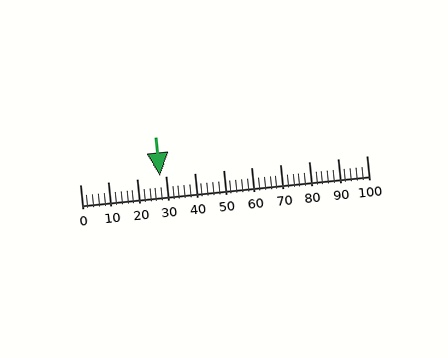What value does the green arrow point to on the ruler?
The green arrow points to approximately 28.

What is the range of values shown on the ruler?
The ruler shows values from 0 to 100.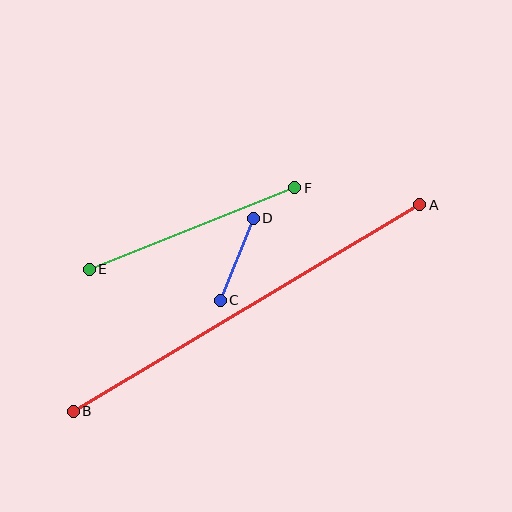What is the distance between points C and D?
The distance is approximately 88 pixels.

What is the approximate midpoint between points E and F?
The midpoint is at approximately (192, 229) pixels.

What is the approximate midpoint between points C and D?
The midpoint is at approximately (237, 259) pixels.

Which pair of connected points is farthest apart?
Points A and B are farthest apart.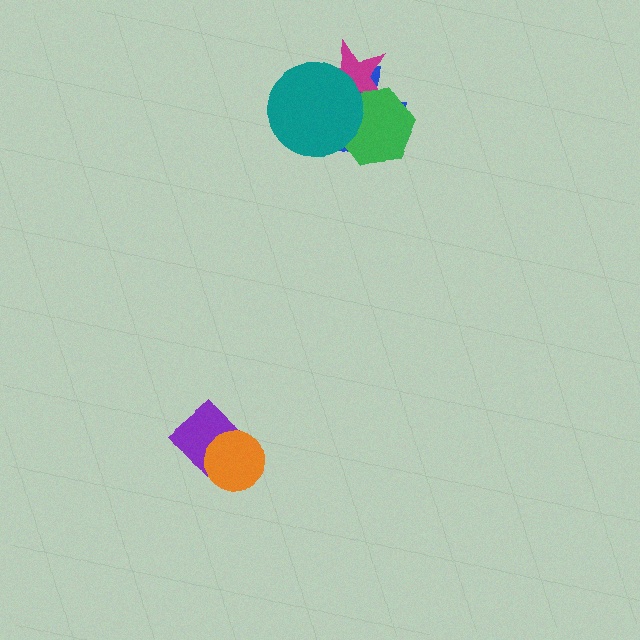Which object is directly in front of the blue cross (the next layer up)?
The magenta star is directly in front of the blue cross.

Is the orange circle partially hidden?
No, no other shape covers it.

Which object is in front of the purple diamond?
The orange circle is in front of the purple diamond.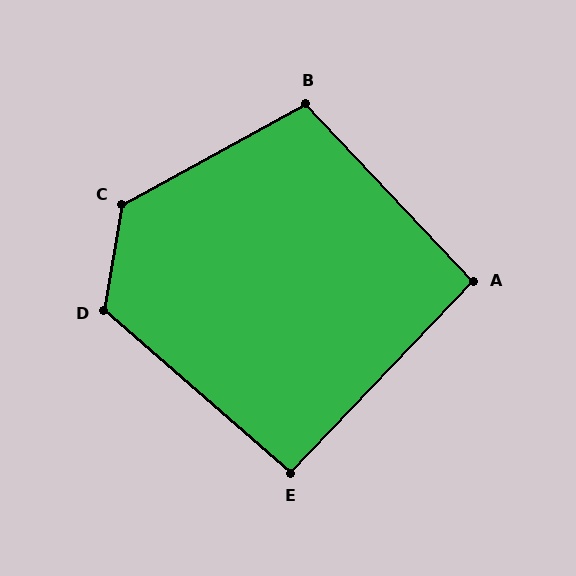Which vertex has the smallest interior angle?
E, at approximately 93 degrees.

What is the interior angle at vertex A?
Approximately 93 degrees (approximately right).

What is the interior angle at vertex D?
Approximately 121 degrees (obtuse).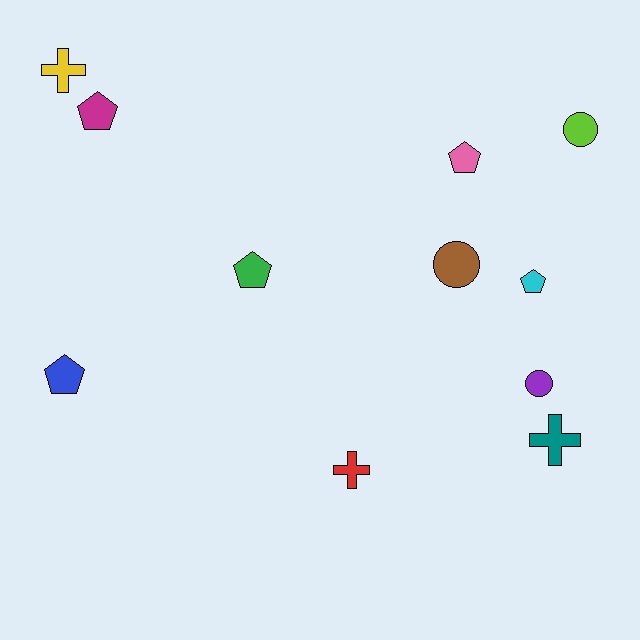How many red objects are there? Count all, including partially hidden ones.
There is 1 red object.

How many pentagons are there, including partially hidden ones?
There are 5 pentagons.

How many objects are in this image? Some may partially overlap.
There are 11 objects.